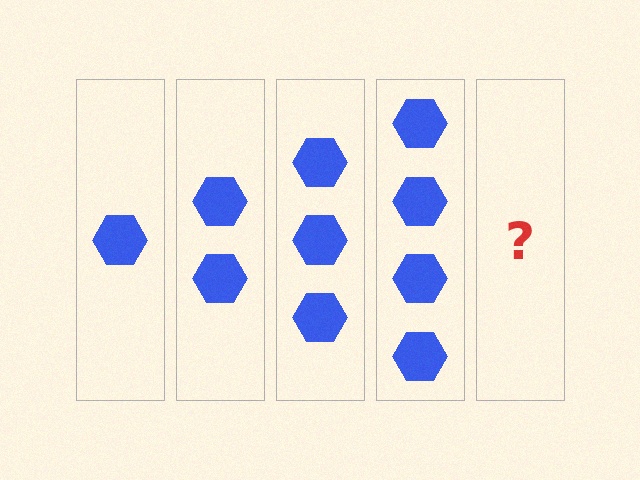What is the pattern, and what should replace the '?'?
The pattern is that each step adds one more hexagon. The '?' should be 5 hexagons.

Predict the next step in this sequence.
The next step is 5 hexagons.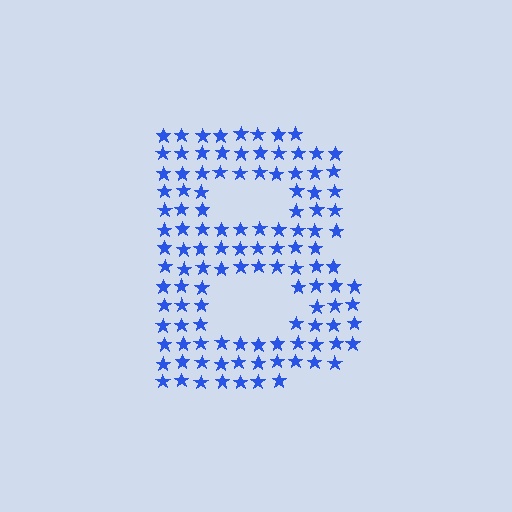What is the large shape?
The large shape is the letter B.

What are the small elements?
The small elements are stars.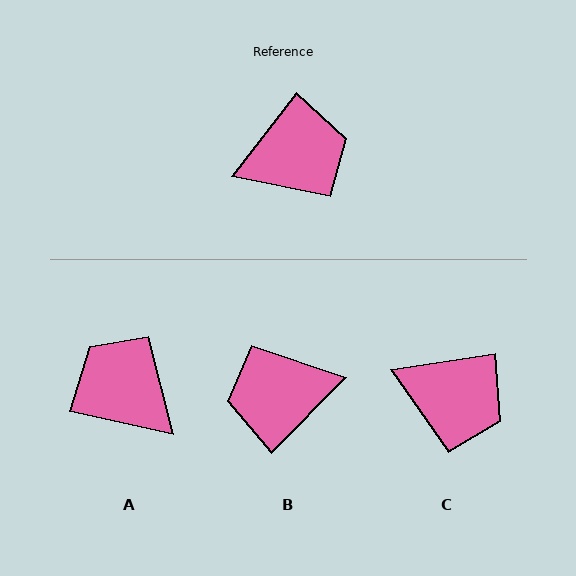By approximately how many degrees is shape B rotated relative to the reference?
Approximately 173 degrees counter-clockwise.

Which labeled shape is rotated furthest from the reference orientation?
B, about 173 degrees away.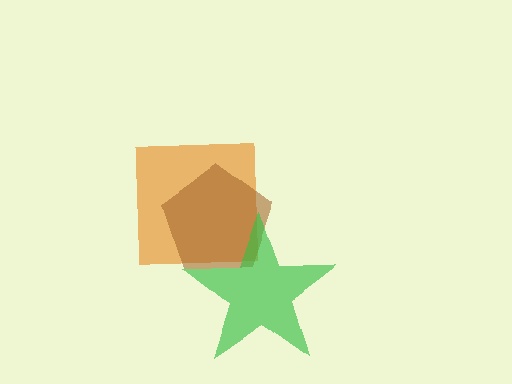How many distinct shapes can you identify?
There are 3 distinct shapes: an orange square, a brown pentagon, a green star.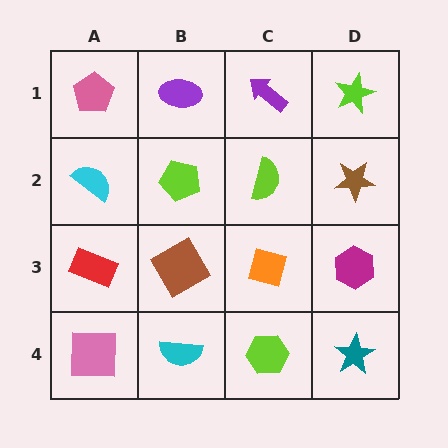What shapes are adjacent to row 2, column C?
A purple arrow (row 1, column C), an orange diamond (row 3, column C), a lime pentagon (row 2, column B), a brown star (row 2, column D).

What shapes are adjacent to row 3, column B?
A lime pentagon (row 2, column B), a cyan semicircle (row 4, column B), a red rectangle (row 3, column A), an orange diamond (row 3, column C).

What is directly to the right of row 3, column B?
An orange diamond.